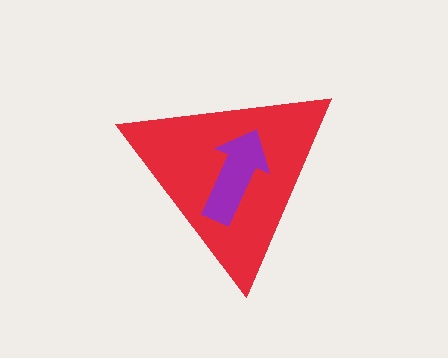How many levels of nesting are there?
2.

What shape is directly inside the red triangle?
The purple arrow.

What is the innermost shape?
The purple arrow.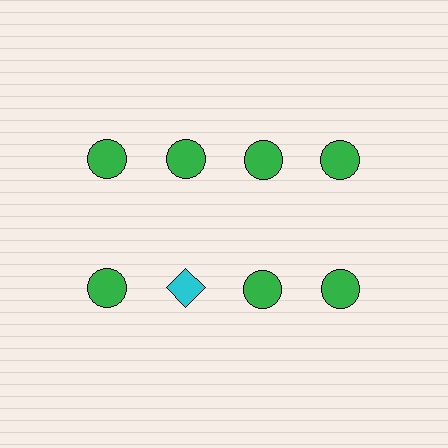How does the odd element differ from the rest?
It differs in both color (cyan instead of green) and shape (diamond instead of circle).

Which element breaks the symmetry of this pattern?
The cyan diamond in the second row, second from left column breaks the symmetry. All other shapes are green circles.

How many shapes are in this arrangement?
There are 8 shapes arranged in a grid pattern.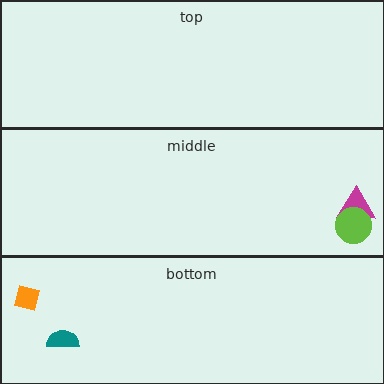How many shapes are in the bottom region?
2.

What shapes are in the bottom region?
The orange square, the teal semicircle.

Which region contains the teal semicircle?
The bottom region.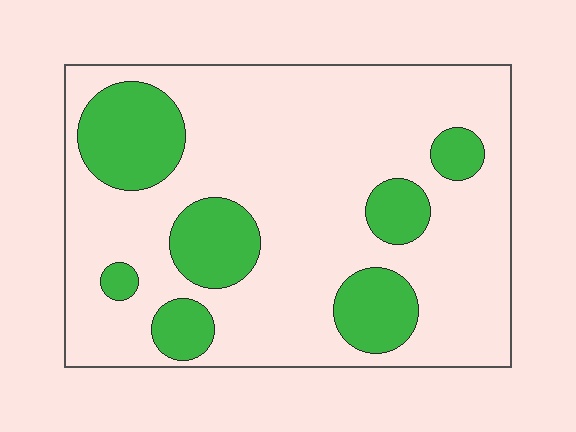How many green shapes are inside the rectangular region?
7.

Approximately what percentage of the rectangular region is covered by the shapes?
Approximately 25%.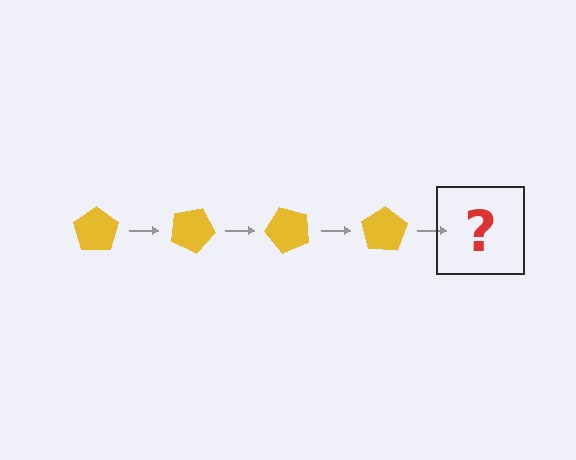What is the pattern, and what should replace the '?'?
The pattern is that the pentagon rotates 25 degrees each step. The '?' should be a yellow pentagon rotated 100 degrees.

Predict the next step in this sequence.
The next step is a yellow pentagon rotated 100 degrees.